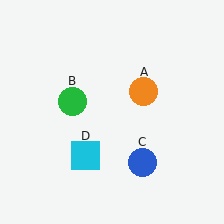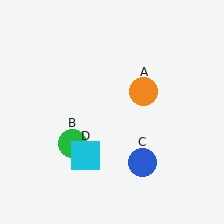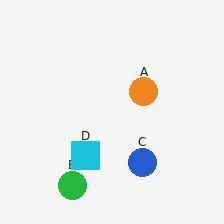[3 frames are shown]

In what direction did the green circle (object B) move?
The green circle (object B) moved down.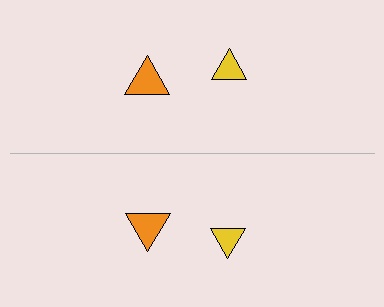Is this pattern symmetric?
Yes, this pattern has bilateral (reflection) symmetry.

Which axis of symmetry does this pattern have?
The pattern has a horizontal axis of symmetry running through the center of the image.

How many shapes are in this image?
There are 4 shapes in this image.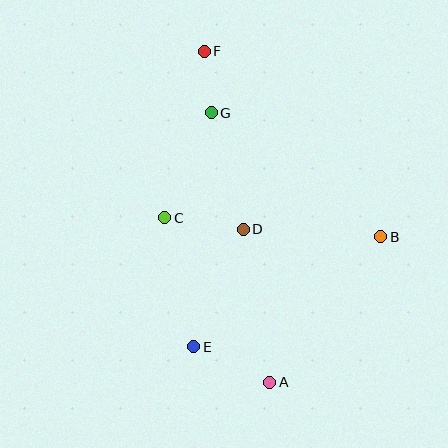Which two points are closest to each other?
Points F and G are closest to each other.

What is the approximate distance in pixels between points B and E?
The distance between B and E is approximately 217 pixels.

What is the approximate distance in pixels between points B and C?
The distance between B and C is approximately 216 pixels.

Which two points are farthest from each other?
Points A and F are farthest from each other.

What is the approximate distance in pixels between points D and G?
The distance between D and G is approximately 121 pixels.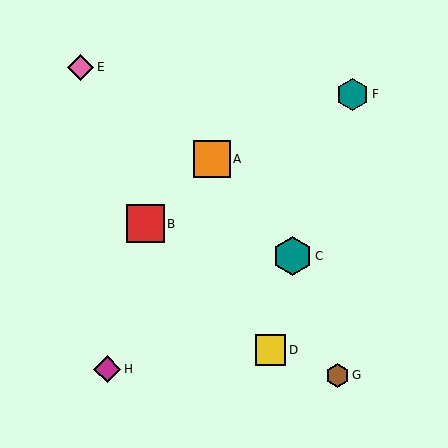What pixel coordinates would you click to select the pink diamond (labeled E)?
Click at (81, 67) to select the pink diamond E.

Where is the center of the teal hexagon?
The center of the teal hexagon is at (353, 94).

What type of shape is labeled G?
Shape G is a brown hexagon.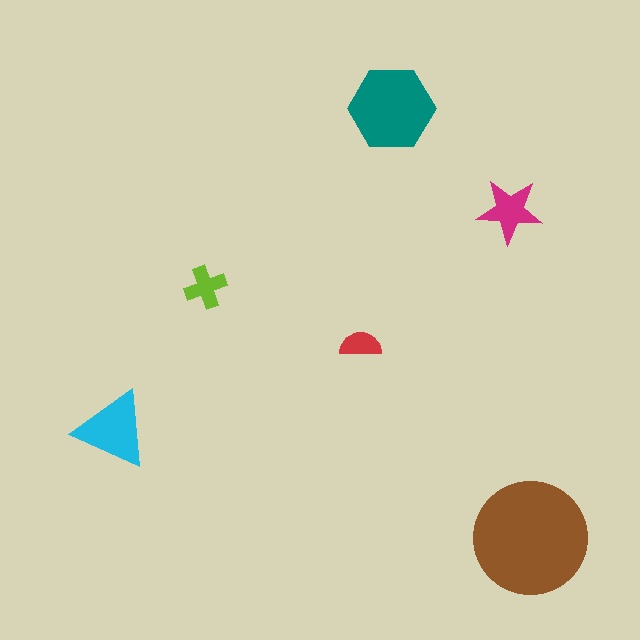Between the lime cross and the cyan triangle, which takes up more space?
The cyan triangle.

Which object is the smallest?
The red semicircle.